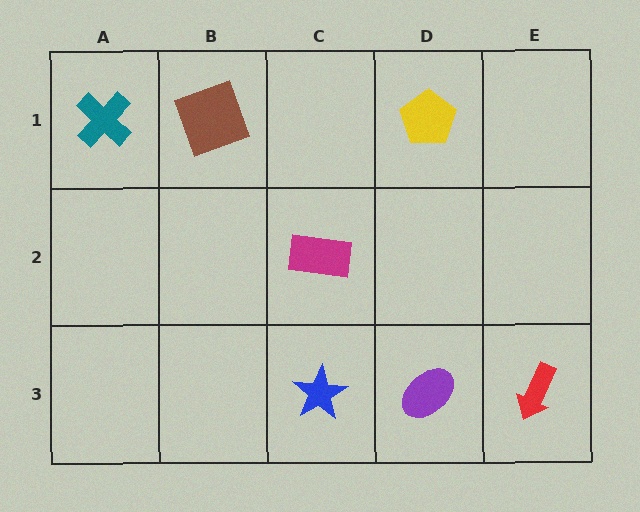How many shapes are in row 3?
3 shapes.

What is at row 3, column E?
A red arrow.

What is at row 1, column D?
A yellow pentagon.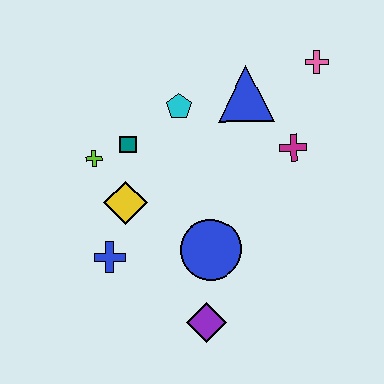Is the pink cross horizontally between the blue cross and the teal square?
No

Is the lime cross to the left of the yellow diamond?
Yes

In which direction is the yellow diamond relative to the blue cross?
The yellow diamond is above the blue cross.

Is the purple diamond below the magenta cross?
Yes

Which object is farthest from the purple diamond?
The pink cross is farthest from the purple diamond.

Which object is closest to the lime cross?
The teal square is closest to the lime cross.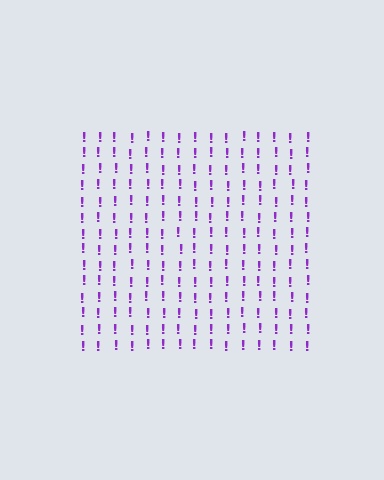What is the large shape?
The large shape is a square.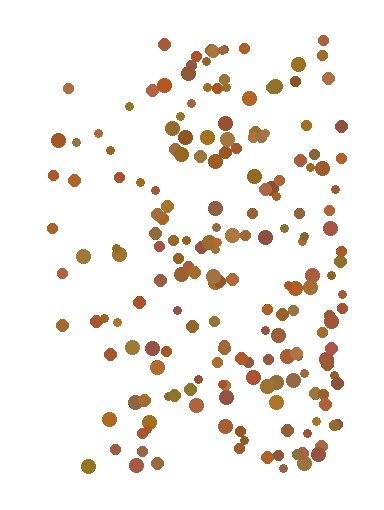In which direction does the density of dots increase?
From left to right, with the right side densest.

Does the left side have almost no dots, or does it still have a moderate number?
Still a moderate number, just noticeably fewer than the right.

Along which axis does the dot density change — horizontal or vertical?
Horizontal.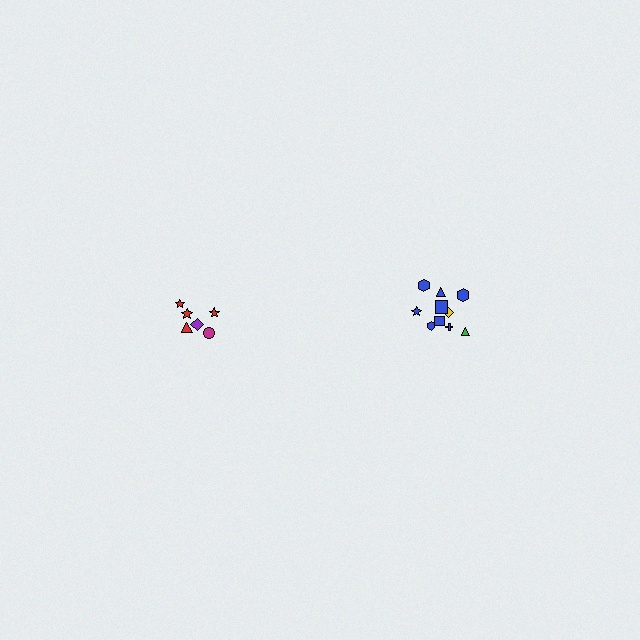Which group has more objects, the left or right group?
The right group.